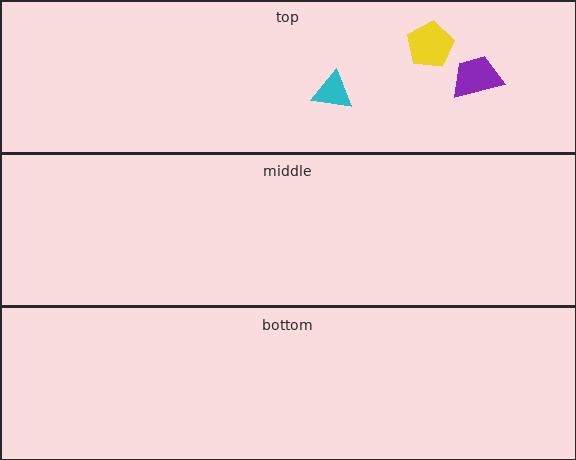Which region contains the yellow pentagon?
The top region.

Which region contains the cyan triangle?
The top region.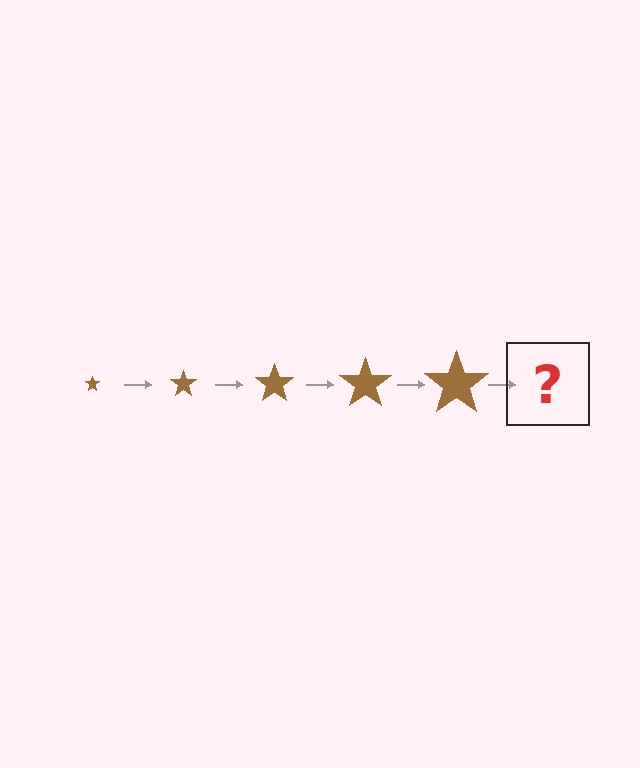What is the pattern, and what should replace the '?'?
The pattern is that the star gets progressively larger each step. The '?' should be a brown star, larger than the previous one.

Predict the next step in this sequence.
The next step is a brown star, larger than the previous one.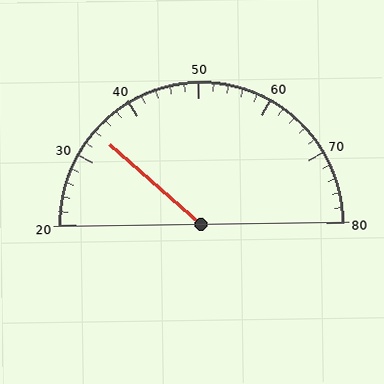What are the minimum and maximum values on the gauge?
The gauge ranges from 20 to 80.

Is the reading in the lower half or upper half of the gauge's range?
The reading is in the lower half of the range (20 to 80).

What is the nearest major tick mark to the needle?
The nearest major tick mark is 30.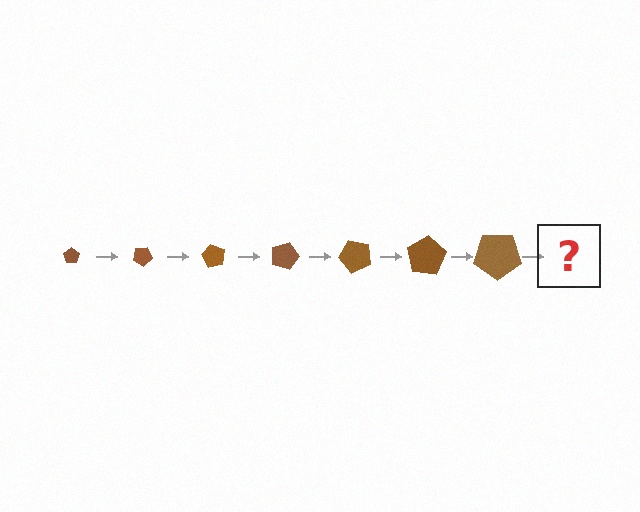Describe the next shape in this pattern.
It should be a pentagon, larger than the previous one and rotated 210 degrees from the start.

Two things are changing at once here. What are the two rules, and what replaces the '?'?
The two rules are that the pentagon grows larger each step and it rotates 30 degrees each step. The '?' should be a pentagon, larger than the previous one and rotated 210 degrees from the start.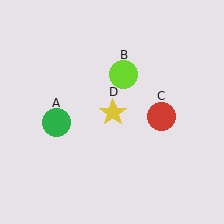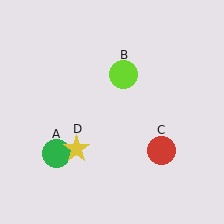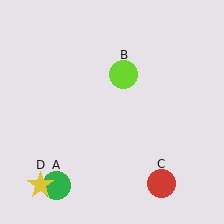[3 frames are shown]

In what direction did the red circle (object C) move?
The red circle (object C) moved down.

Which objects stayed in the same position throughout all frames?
Lime circle (object B) remained stationary.